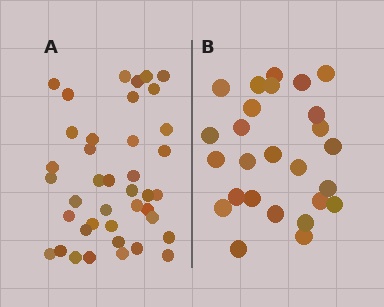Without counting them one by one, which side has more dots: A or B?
Region A (the left region) has more dots.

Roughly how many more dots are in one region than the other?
Region A has approximately 15 more dots than region B.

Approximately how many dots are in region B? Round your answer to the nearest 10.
About 30 dots. (The exact count is 26, which rounds to 30.)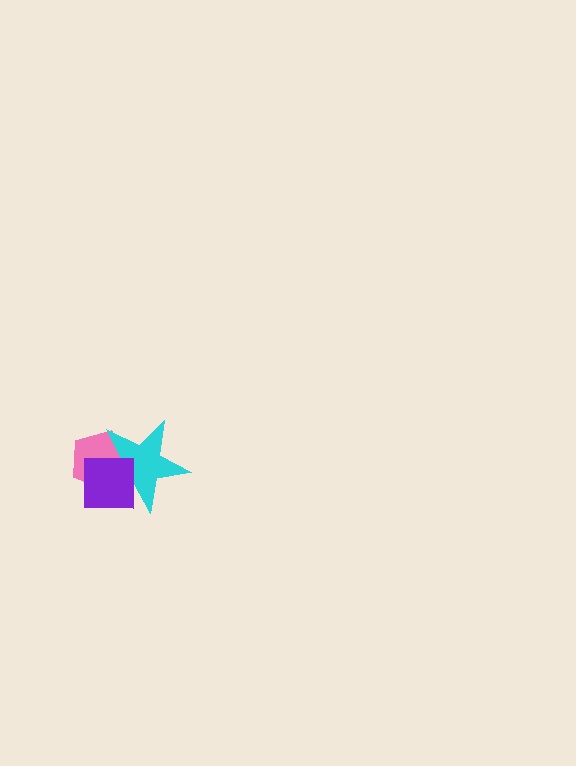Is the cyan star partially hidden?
Yes, it is partially covered by another shape.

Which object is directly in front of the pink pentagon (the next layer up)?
The cyan star is directly in front of the pink pentagon.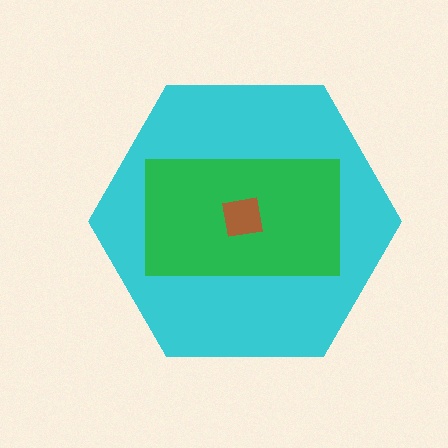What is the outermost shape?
The cyan hexagon.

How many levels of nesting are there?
3.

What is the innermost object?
The brown square.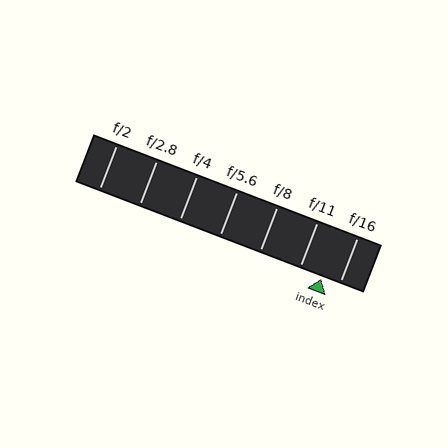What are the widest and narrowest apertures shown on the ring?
The widest aperture shown is f/2 and the narrowest is f/16.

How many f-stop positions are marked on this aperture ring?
There are 7 f-stop positions marked.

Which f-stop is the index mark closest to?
The index mark is closest to f/16.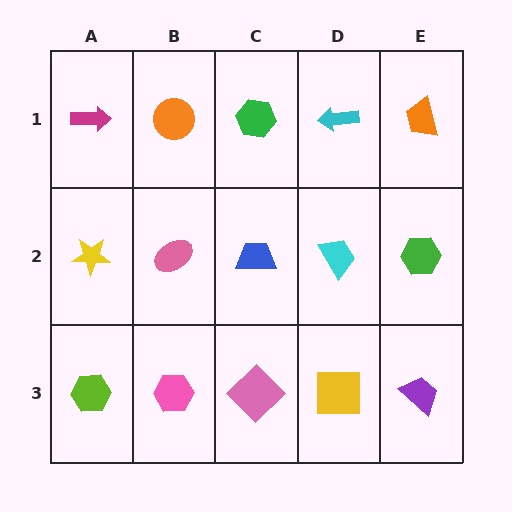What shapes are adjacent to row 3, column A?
A yellow star (row 2, column A), a pink hexagon (row 3, column B).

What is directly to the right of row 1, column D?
An orange trapezoid.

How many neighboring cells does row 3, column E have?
2.